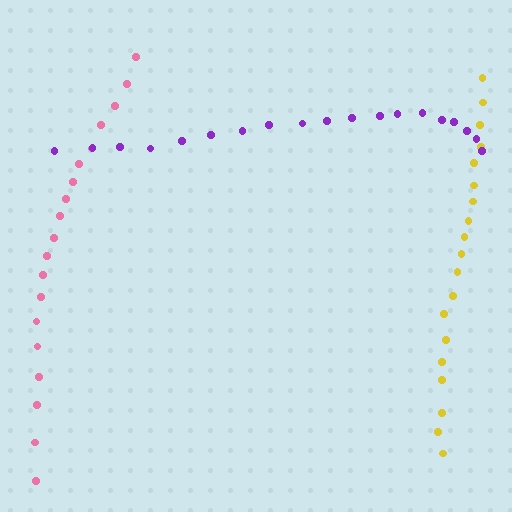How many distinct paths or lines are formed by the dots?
There are 3 distinct paths.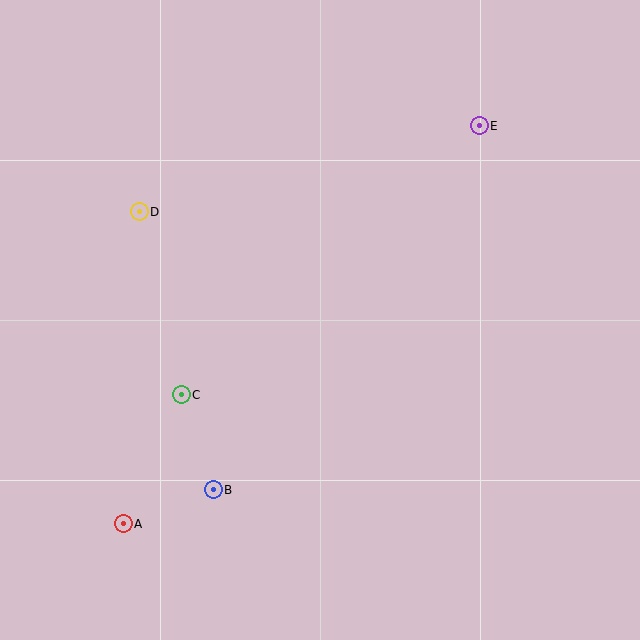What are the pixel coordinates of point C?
Point C is at (181, 395).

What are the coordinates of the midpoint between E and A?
The midpoint between E and A is at (301, 325).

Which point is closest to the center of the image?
Point C at (181, 395) is closest to the center.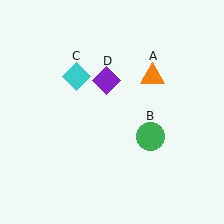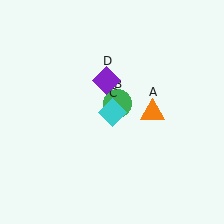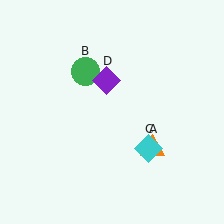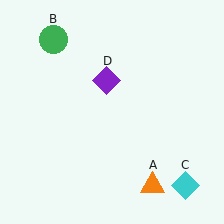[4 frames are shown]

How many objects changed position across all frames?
3 objects changed position: orange triangle (object A), green circle (object B), cyan diamond (object C).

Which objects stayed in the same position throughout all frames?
Purple diamond (object D) remained stationary.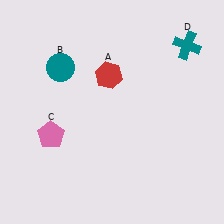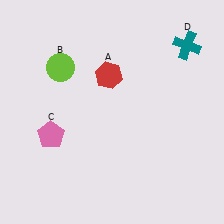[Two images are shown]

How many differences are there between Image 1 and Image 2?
There is 1 difference between the two images.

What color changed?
The circle (B) changed from teal in Image 1 to lime in Image 2.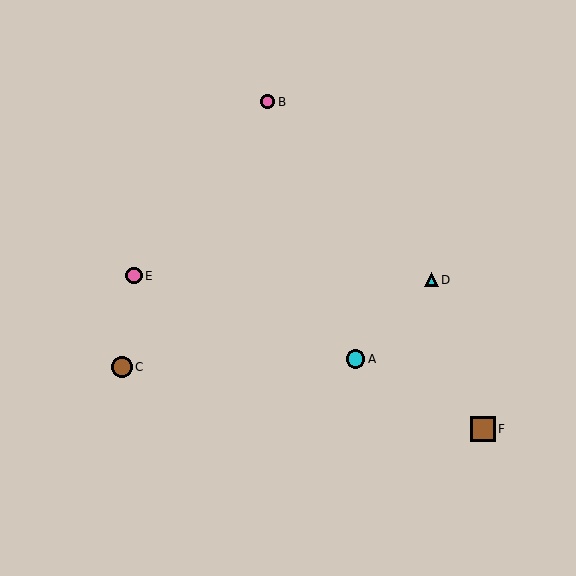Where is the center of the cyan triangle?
The center of the cyan triangle is at (431, 280).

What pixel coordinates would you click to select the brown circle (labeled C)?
Click at (122, 367) to select the brown circle C.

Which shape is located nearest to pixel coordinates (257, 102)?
The pink circle (labeled B) at (268, 102) is nearest to that location.